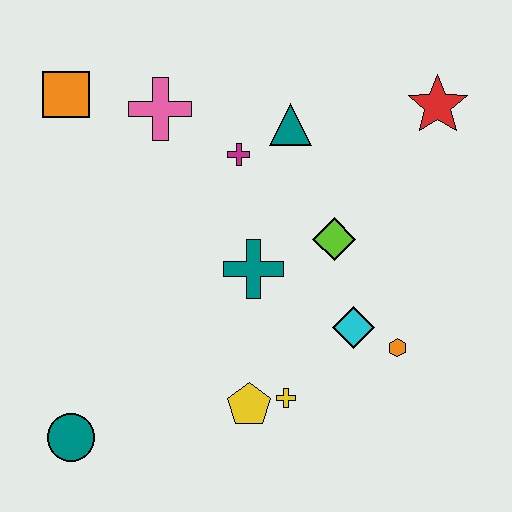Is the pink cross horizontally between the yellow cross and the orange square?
Yes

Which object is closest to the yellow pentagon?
The yellow cross is closest to the yellow pentagon.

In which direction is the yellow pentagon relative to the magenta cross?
The yellow pentagon is below the magenta cross.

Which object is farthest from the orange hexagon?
The orange square is farthest from the orange hexagon.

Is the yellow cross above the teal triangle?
No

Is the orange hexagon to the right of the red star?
No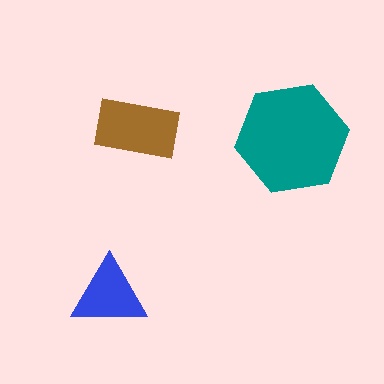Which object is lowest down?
The blue triangle is bottommost.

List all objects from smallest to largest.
The blue triangle, the brown rectangle, the teal hexagon.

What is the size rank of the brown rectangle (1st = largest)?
2nd.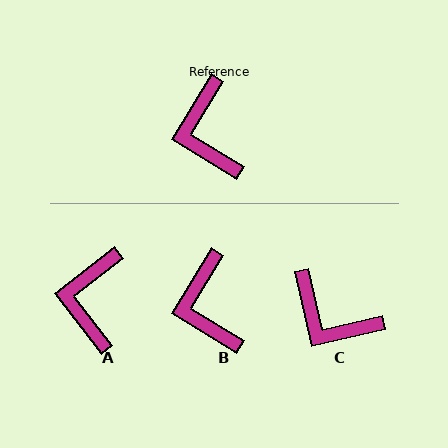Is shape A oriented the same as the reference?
No, it is off by about 21 degrees.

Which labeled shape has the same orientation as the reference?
B.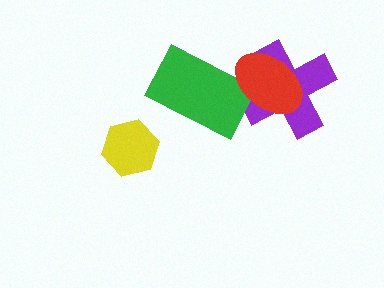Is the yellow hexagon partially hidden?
No, no other shape covers it.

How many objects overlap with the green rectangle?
1 object overlaps with the green rectangle.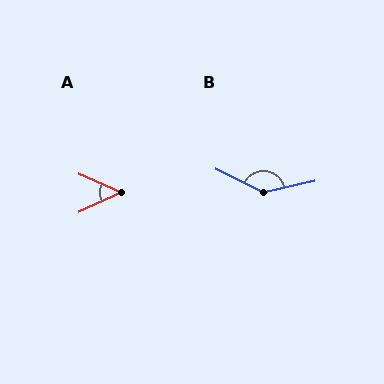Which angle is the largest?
B, at approximately 142 degrees.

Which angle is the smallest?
A, at approximately 49 degrees.